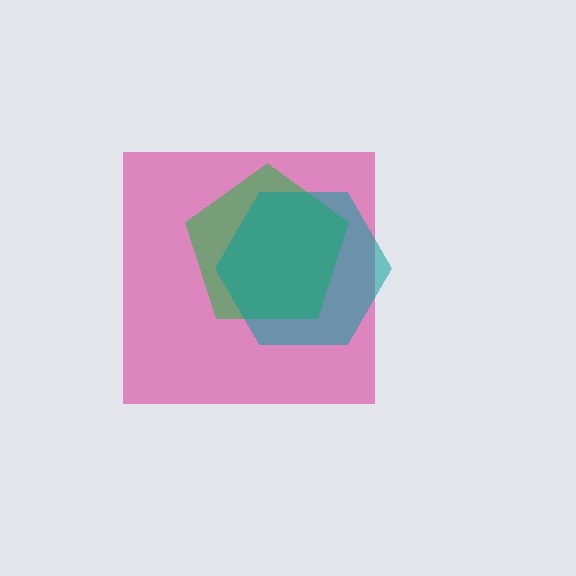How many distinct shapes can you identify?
There are 3 distinct shapes: a magenta square, a green pentagon, a teal hexagon.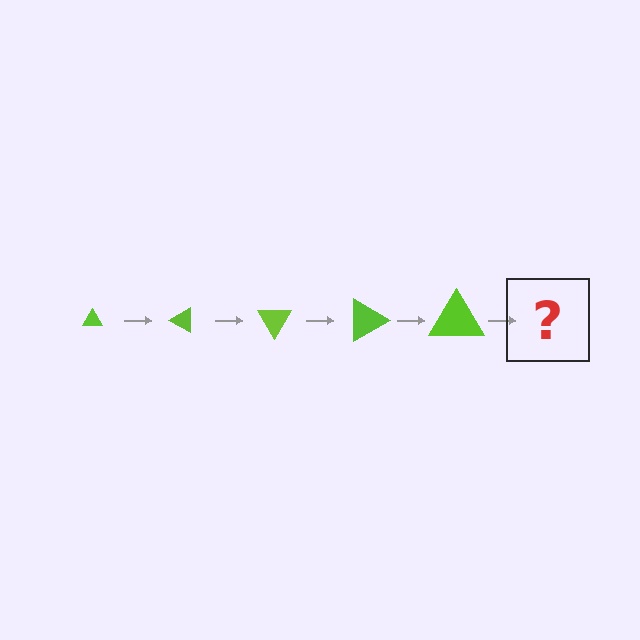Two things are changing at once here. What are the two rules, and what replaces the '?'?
The two rules are that the triangle grows larger each step and it rotates 30 degrees each step. The '?' should be a triangle, larger than the previous one and rotated 150 degrees from the start.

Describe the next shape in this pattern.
It should be a triangle, larger than the previous one and rotated 150 degrees from the start.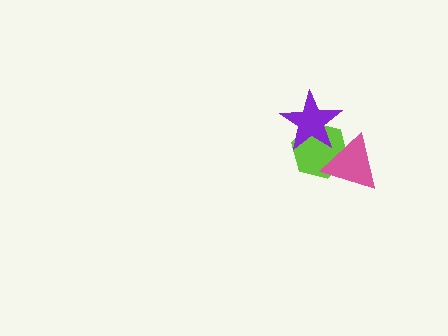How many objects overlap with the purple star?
2 objects overlap with the purple star.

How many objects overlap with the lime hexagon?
2 objects overlap with the lime hexagon.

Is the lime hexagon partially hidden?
Yes, it is partially covered by another shape.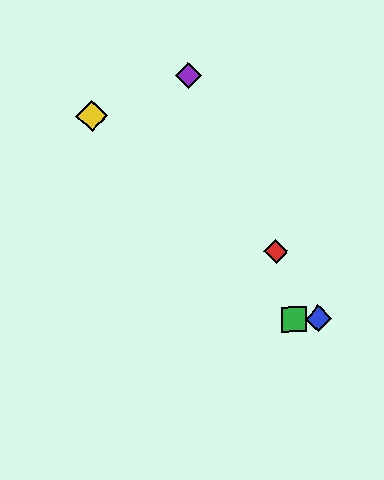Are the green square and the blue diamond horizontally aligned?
Yes, both are at y≈319.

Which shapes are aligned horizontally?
The blue diamond, the green square are aligned horizontally.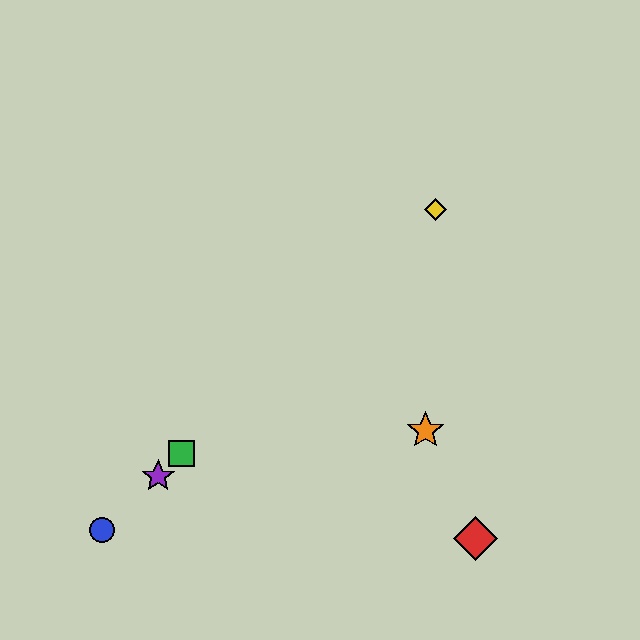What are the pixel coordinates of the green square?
The green square is at (182, 454).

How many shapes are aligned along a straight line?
4 shapes (the blue circle, the green square, the yellow diamond, the purple star) are aligned along a straight line.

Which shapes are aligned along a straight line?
The blue circle, the green square, the yellow diamond, the purple star are aligned along a straight line.